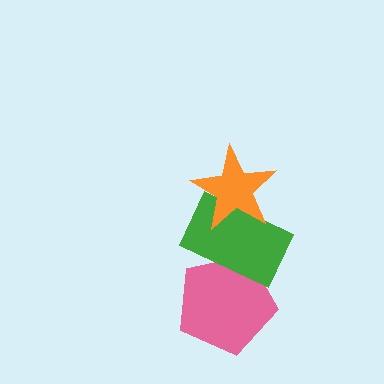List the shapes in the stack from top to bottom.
From top to bottom: the orange star, the green rectangle, the pink pentagon.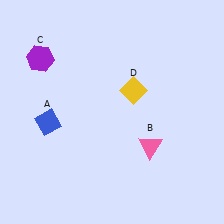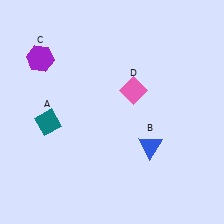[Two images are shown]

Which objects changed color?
A changed from blue to teal. B changed from pink to blue. D changed from yellow to pink.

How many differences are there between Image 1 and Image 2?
There are 3 differences between the two images.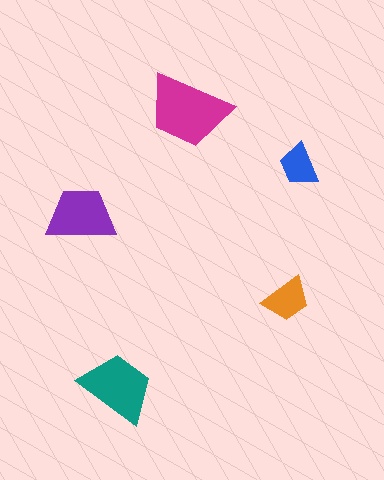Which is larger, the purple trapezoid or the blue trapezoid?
The purple one.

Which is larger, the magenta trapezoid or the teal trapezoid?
The magenta one.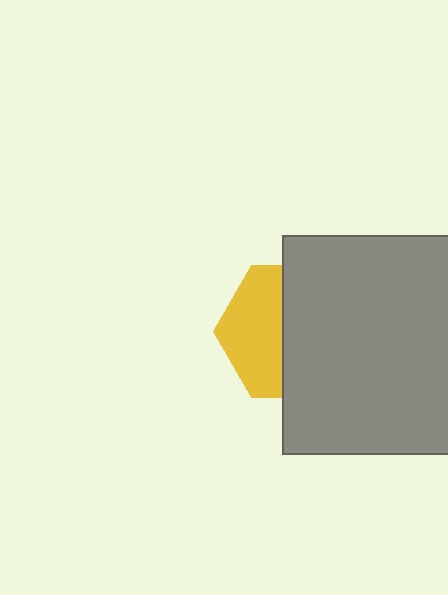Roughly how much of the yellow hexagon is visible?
A small part of it is visible (roughly 43%).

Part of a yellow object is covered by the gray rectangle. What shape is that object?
It is a hexagon.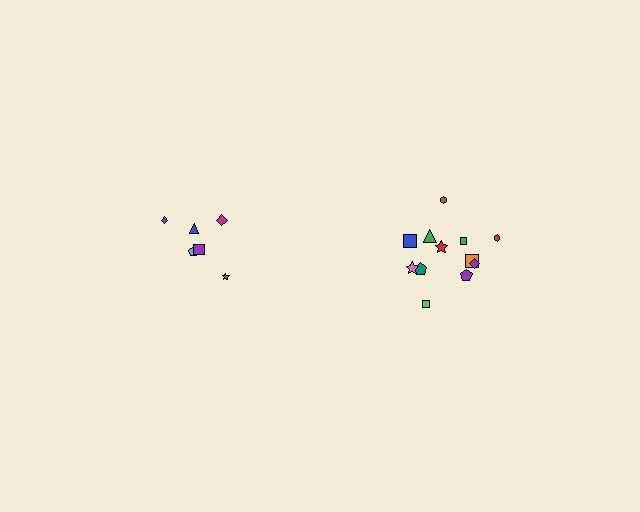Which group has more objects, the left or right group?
The right group.